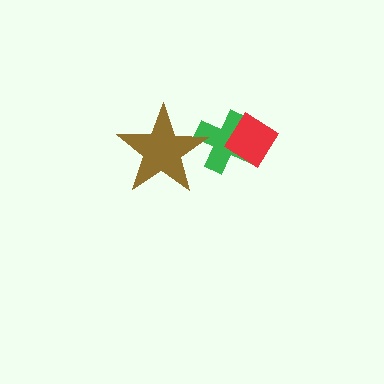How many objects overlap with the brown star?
1 object overlaps with the brown star.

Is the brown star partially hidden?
No, no other shape covers it.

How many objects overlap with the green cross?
2 objects overlap with the green cross.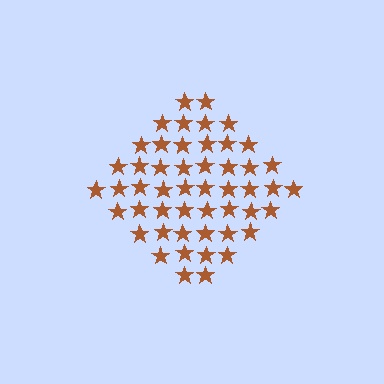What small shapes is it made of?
It is made of small stars.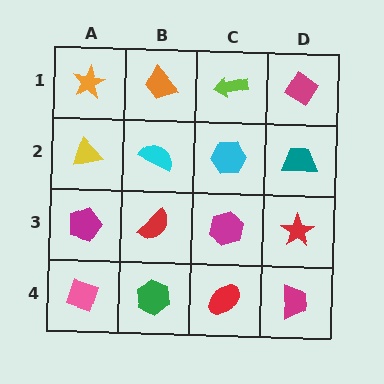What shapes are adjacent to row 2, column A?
An orange star (row 1, column A), a magenta pentagon (row 3, column A), a cyan semicircle (row 2, column B).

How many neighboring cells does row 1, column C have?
3.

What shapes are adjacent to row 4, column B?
A red semicircle (row 3, column B), a pink diamond (row 4, column A), a red ellipse (row 4, column C).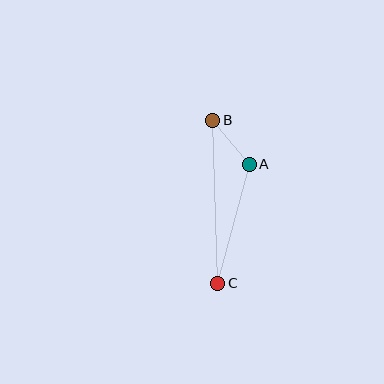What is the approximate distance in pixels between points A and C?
The distance between A and C is approximately 123 pixels.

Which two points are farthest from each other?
Points B and C are farthest from each other.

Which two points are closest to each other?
Points A and B are closest to each other.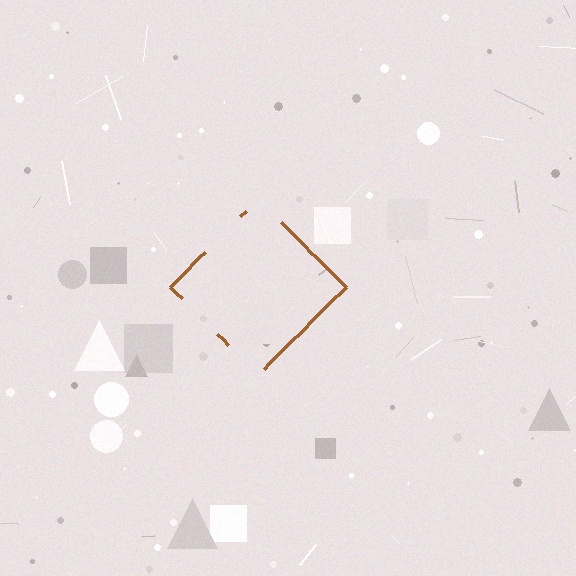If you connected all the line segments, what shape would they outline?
They would outline a diamond.